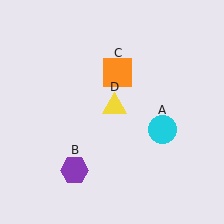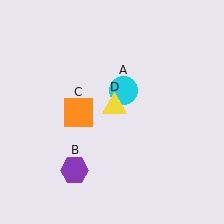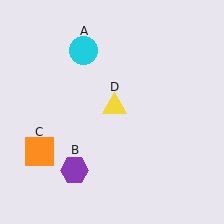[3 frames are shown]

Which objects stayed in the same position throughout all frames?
Purple hexagon (object B) and yellow triangle (object D) remained stationary.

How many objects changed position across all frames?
2 objects changed position: cyan circle (object A), orange square (object C).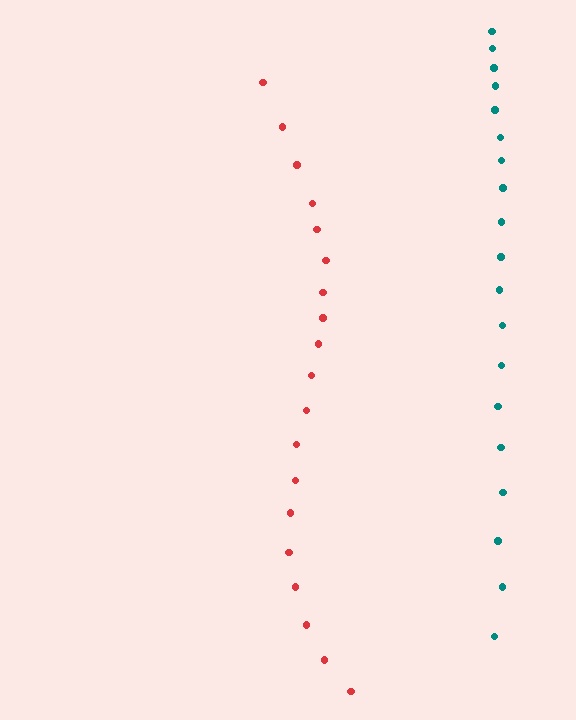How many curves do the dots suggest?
There are 2 distinct paths.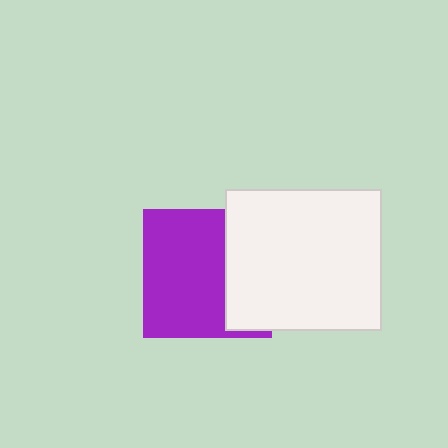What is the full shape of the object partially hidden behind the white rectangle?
The partially hidden object is a purple square.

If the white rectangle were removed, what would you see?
You would see the complete purple square.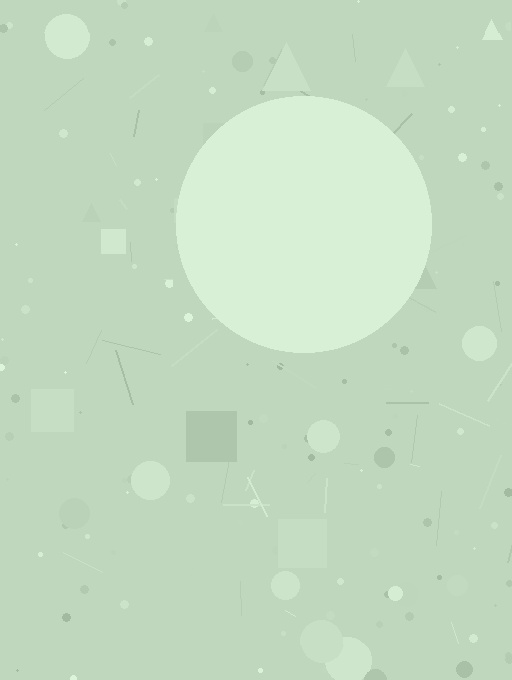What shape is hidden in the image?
A circle is hidden in the image.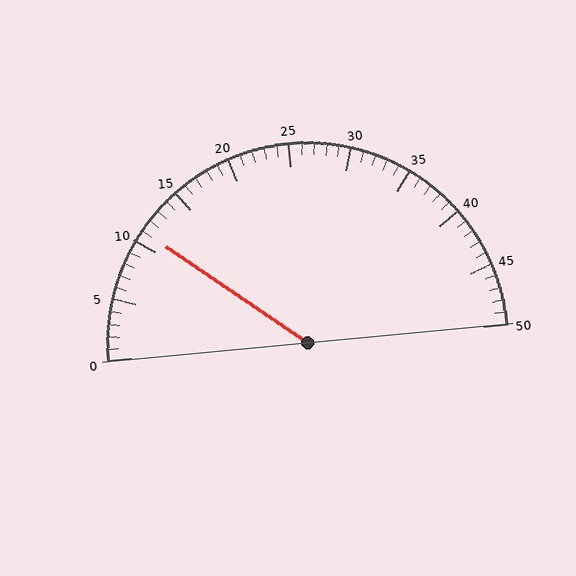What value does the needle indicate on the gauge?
The needle indicates approximately 11.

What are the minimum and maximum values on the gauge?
The gauge ranges from 0 to 50.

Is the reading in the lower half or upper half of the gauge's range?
The reading is in the lower half of the range (0 to 50).